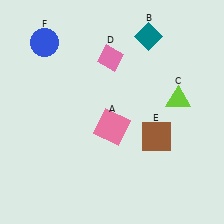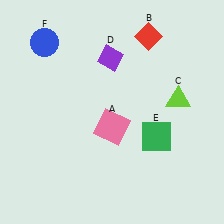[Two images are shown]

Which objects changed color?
B changed from teal to red. D changed from pink to purple. E changed from brown to green.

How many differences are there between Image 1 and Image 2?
There are 3 differences between the two images.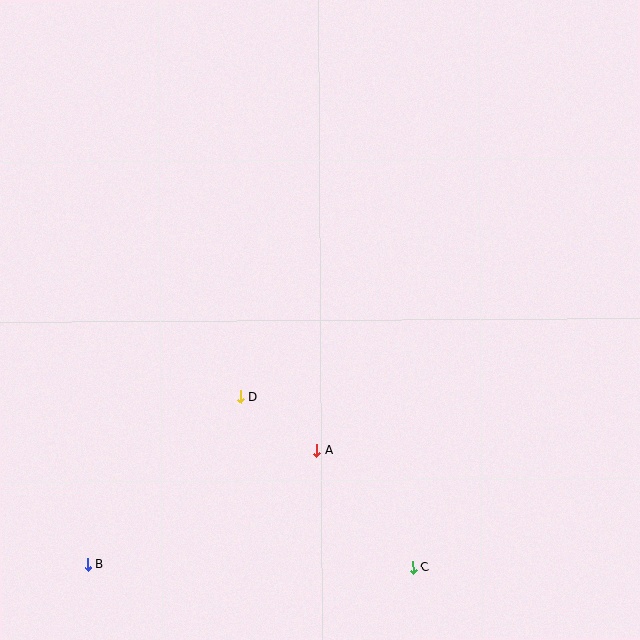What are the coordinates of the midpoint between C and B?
The midpoint between C and B is at (250, 566).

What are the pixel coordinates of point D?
Point D is at (240, 397).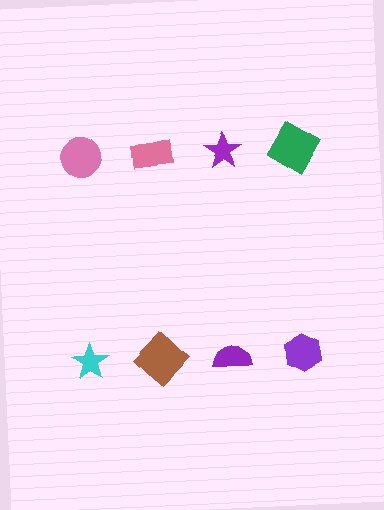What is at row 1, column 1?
A pink circle.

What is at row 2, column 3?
A purple semicircle.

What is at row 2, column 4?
A purple hexagon.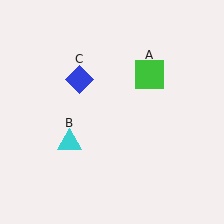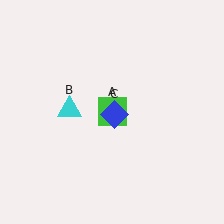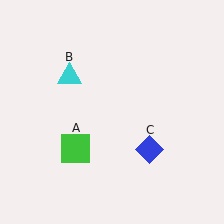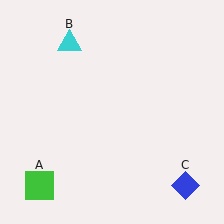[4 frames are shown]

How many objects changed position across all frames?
3 objects changed position: green square (object A), cyan triangle (object B), blue diamond (object C).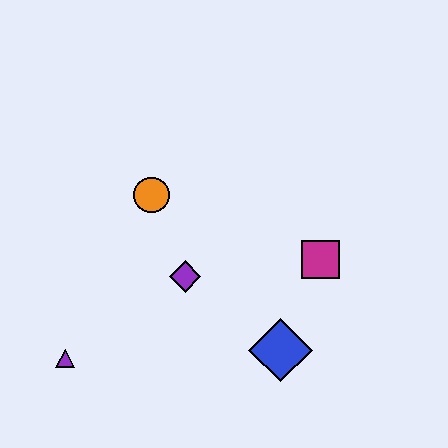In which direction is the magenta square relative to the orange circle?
The magenta square is to the right of the orange circle.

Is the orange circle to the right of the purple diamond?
No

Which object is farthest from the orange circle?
The blue diamond is farthest from the orange circle.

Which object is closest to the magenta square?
The blue diamond is closest to the magenta square.